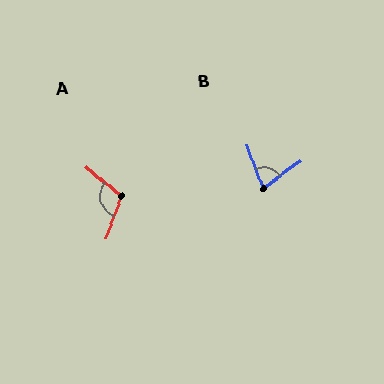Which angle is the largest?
A, at approximately 109 degrees.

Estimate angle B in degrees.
Approximately 74 degrees.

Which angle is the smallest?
B, at approximately 74 degrees.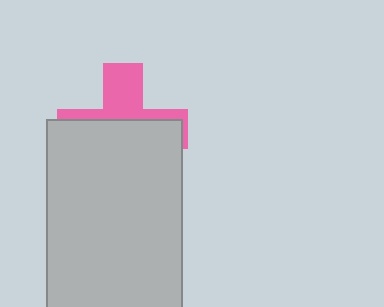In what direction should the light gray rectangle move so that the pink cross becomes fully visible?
The light gray rectangle should move down. That is the shortest direction to clear the overlap and leave the pink cross fully visible.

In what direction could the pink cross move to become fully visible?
The pink cross could move up. That would shift it out from behind the light gray rectangle entirely.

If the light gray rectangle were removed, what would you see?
You would see the complete pink cross.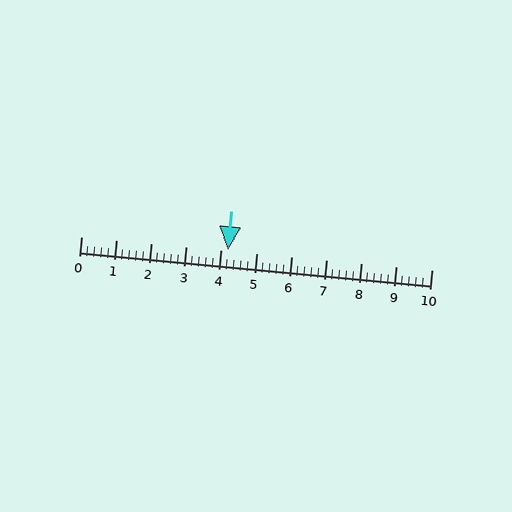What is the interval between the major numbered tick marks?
The major tick marks are spaced 1 units apart.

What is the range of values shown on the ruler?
The ruler shows values from 0 to 10.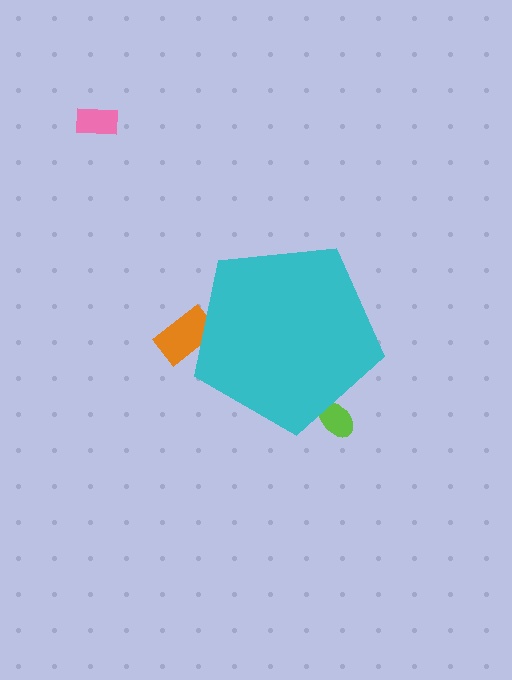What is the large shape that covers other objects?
A cyan pentagon.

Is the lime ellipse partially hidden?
Yes, the lime ellipse is partially hidden behind the cyan pentagon.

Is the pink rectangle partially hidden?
No, the pink rectangle is fully visible.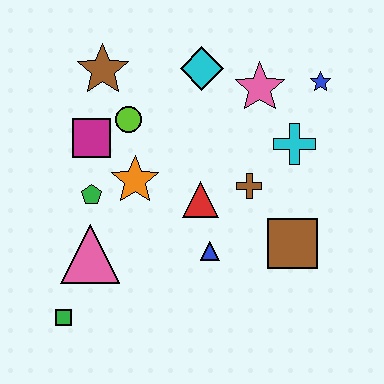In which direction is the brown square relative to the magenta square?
The brown square is to the right of the magenta square.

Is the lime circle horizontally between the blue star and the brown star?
Yes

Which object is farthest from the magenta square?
The blue star is farthest from the magenta square.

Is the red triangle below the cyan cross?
Yes